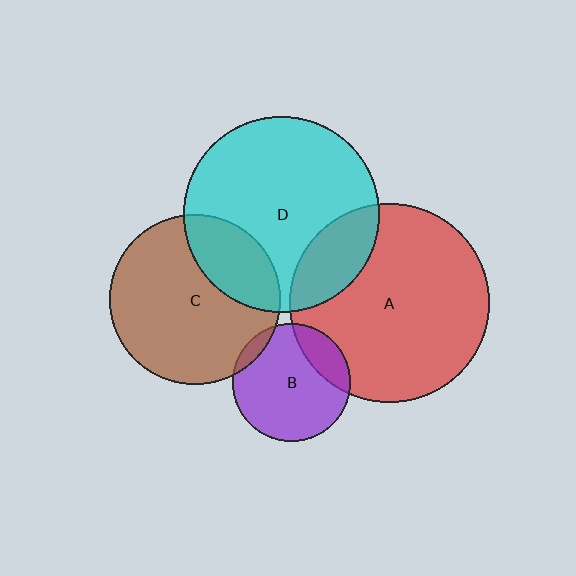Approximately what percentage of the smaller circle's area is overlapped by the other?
Approximately 20%.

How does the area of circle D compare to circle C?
Approximately 1.3 times.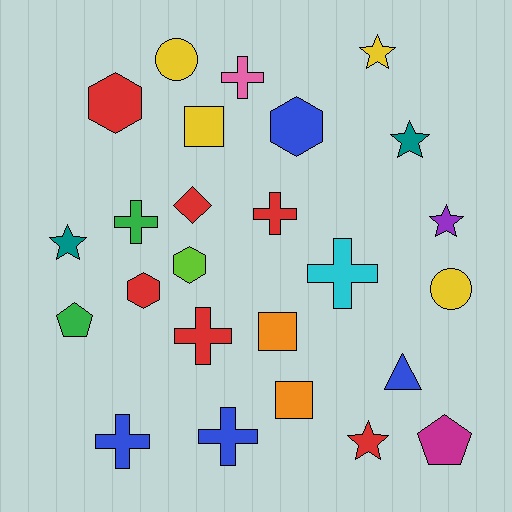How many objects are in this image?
There are 25 objects.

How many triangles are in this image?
There is 1 triangle.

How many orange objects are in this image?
There are 2 orange objects.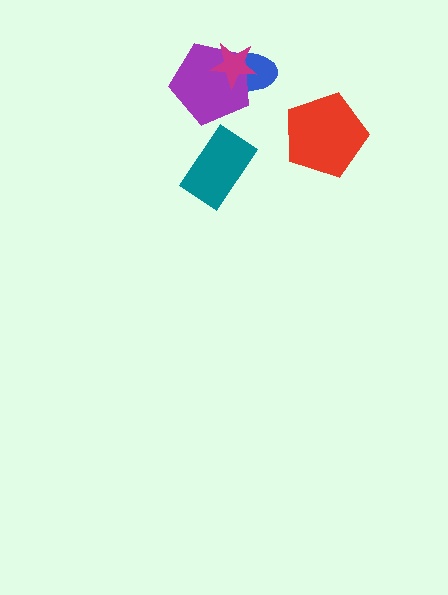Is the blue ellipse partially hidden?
Yes, it is partially covered by another shape.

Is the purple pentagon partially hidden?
Yes, it is partially covered by another shape.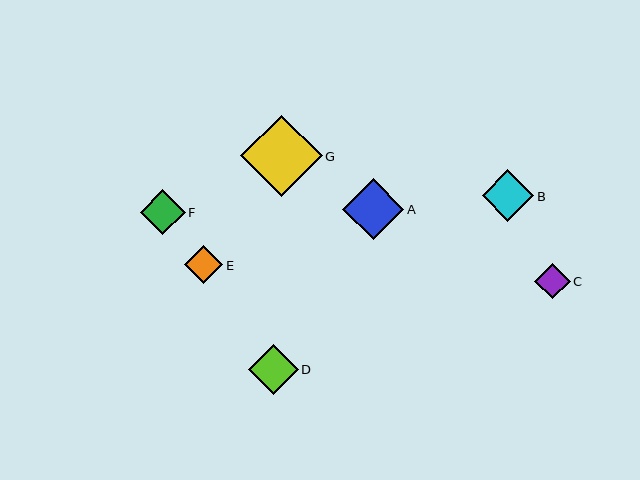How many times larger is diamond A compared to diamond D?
Diamond A is approximately 1.2 times the size of diamond D.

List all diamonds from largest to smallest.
From largest to smallest: G, A, B, D, F, E, C.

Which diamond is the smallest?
Diamond C is the smallest with a size of approximately 36 pixels.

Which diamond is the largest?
Diamond G is the largest with a size of approximately 81 pixels.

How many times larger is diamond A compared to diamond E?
Diamond A is approximately 1.6 times the size of diamond E.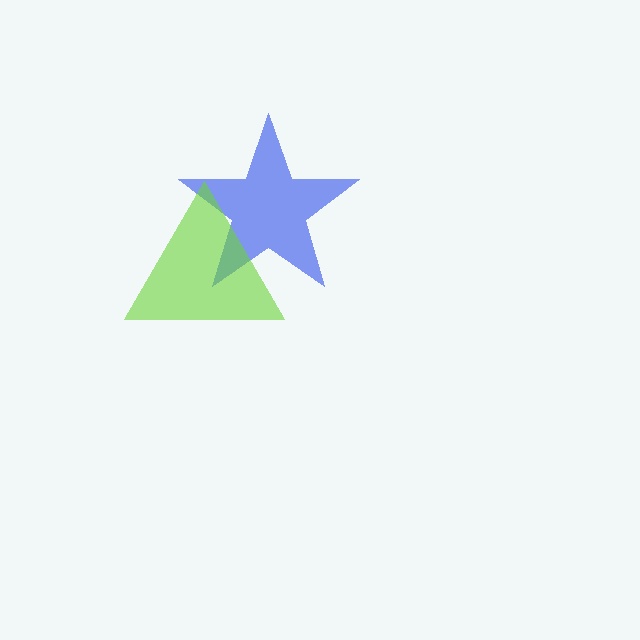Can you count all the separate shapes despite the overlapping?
Yes, there are 2 separate shapes.